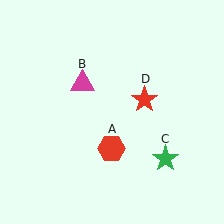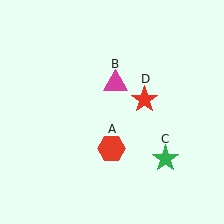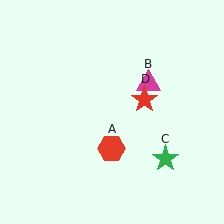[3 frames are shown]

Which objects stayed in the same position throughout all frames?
Red hexagon (object A) and green star (object C) and red star (object D) remained stationary.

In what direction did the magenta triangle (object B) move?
The magenta triangle (object B) moved right.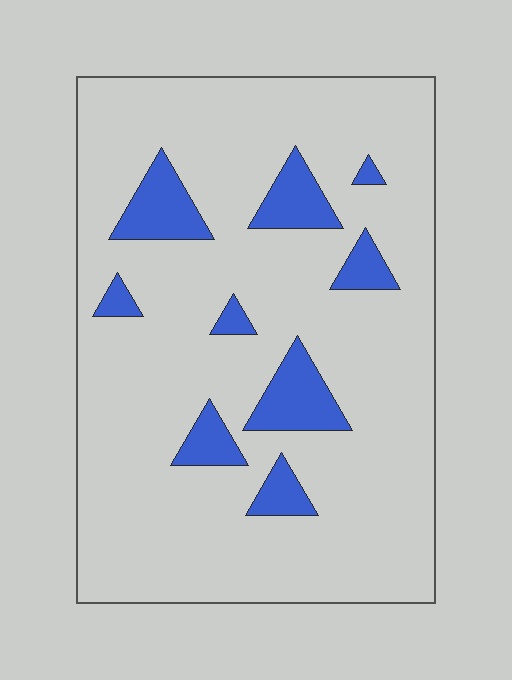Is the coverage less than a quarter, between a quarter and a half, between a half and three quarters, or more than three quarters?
Less than a quarter.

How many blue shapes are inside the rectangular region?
9.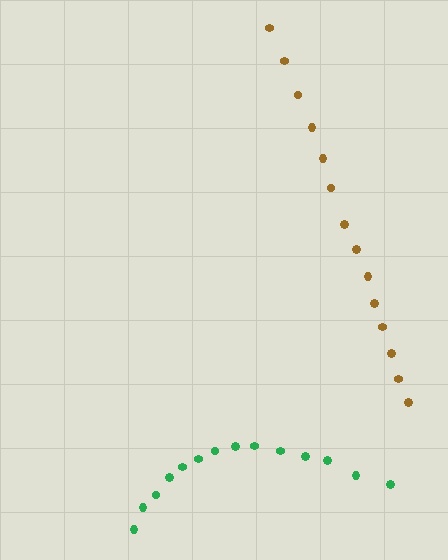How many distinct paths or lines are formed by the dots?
There are 2 distinct paths.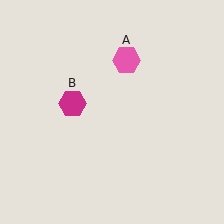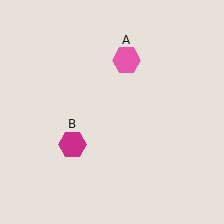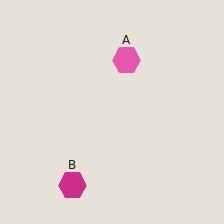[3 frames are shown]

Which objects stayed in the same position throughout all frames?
Pink hexagon (object A) remained stationary.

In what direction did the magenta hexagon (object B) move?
The magenta hexagon (object B) moved down.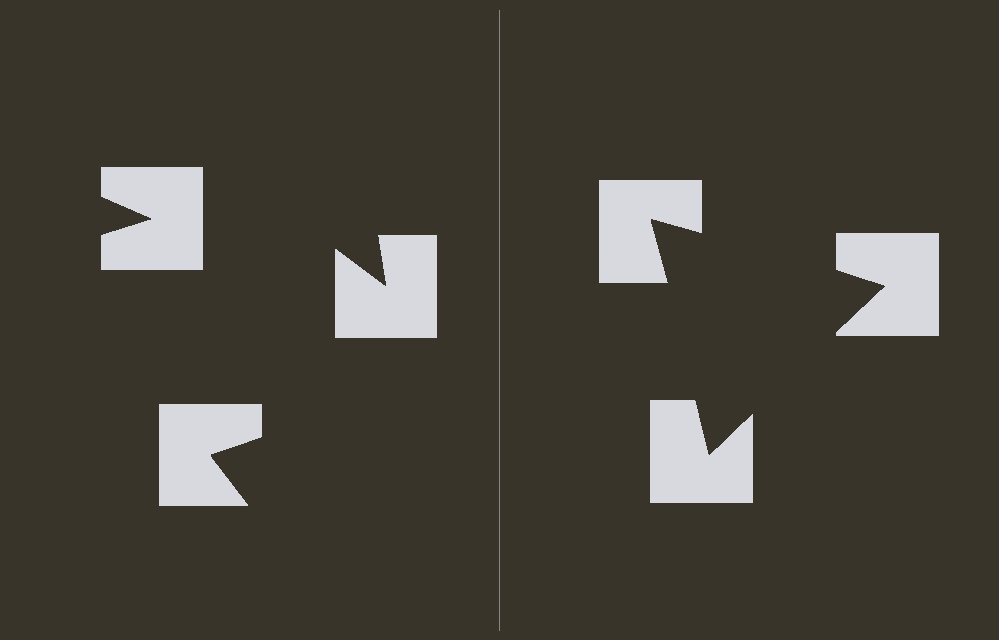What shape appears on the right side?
An illusory triangle.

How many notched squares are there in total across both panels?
6 — 3 on each side.